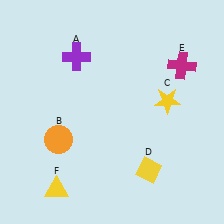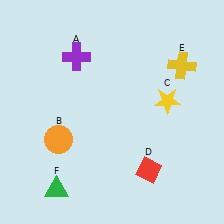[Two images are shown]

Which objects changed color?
D changed from yellow to red. E changed from magenta to yellow. F changed from yellow to green.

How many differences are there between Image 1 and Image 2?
There are 3 differences between the two images.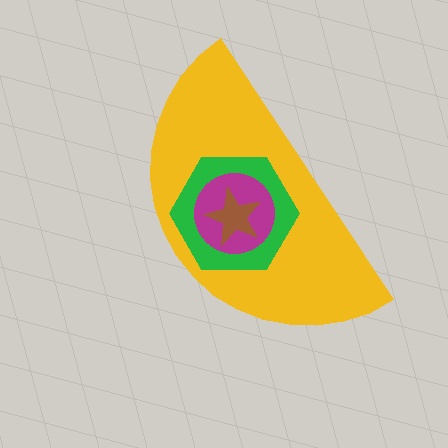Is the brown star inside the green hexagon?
Yes.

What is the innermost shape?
The brown star.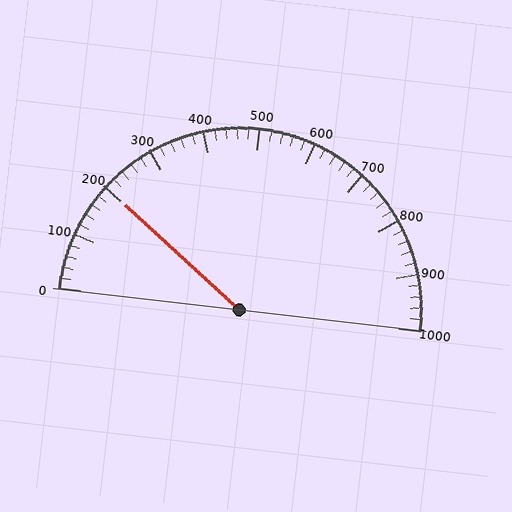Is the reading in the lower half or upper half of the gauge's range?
The reading is in the lower half of the range (0 to 1000).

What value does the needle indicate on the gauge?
The needle indicates approximately 200.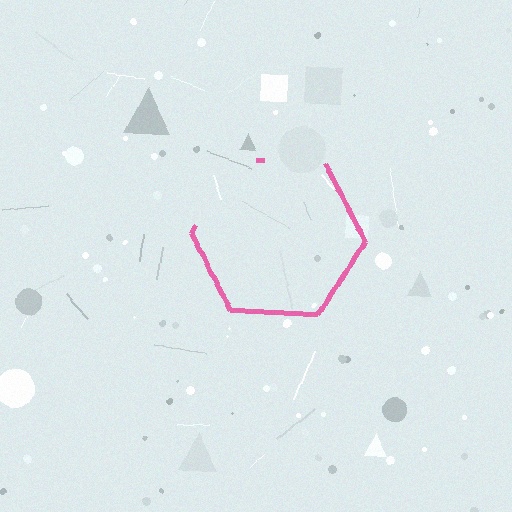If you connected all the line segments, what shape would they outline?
They would outline a hexagon.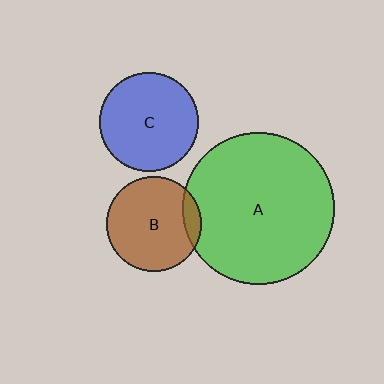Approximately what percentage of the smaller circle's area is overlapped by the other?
Approximately 10%.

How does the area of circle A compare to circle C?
Approximately 2.3 times.